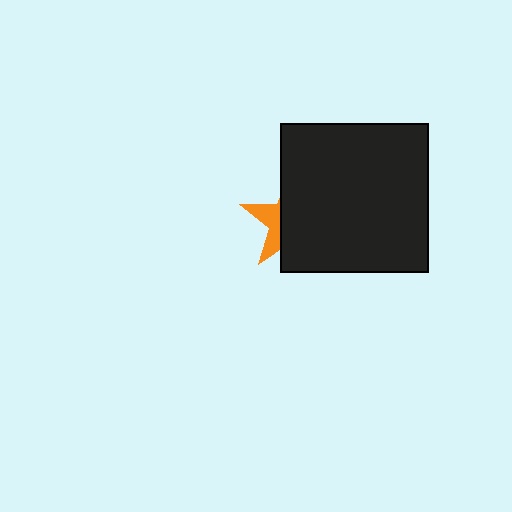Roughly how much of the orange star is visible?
A small part of it is visible (roughly 31%).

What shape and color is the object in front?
The object in front is a black square.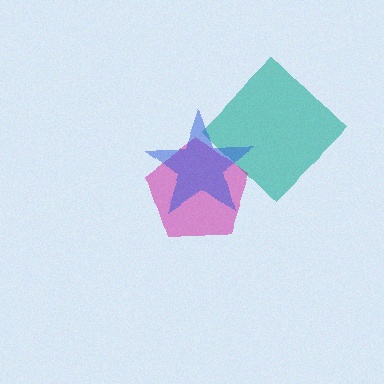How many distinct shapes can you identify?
There are 3 distinct shapes: a teal diamond, a magenta pentagon, a blue star.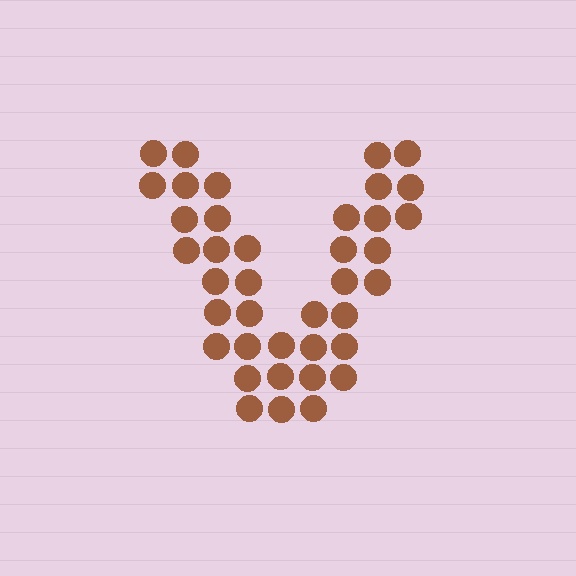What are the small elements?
The small elements are circles.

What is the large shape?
The large shape is the letter V.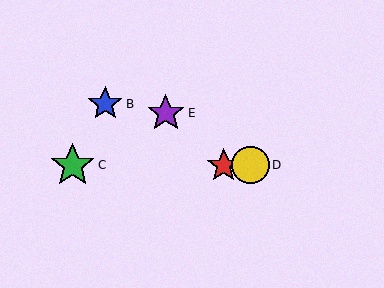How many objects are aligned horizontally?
3 objects (A, C, D) are aligned horizontally.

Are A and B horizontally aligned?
No, A is at y≈165 and B is at y≈104.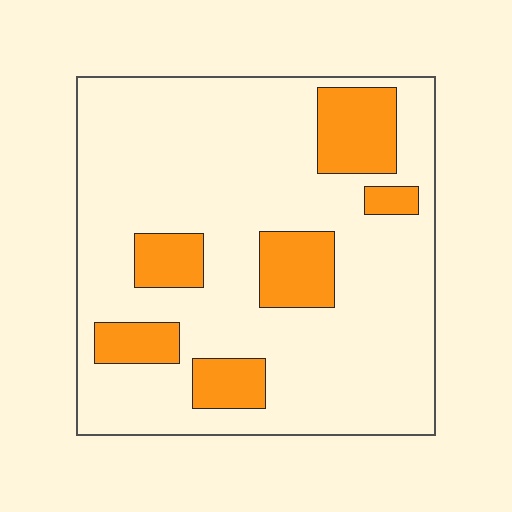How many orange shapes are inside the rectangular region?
6.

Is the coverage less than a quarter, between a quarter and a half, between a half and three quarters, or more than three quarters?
Less than a quarter.